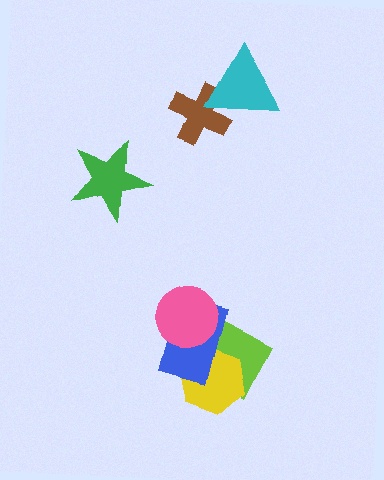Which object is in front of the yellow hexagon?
The blue rectangle is in front of the yellow hexagon.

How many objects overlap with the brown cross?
1 object overlaps with the brown cross.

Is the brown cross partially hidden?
Yes, it is partially covered by another shape.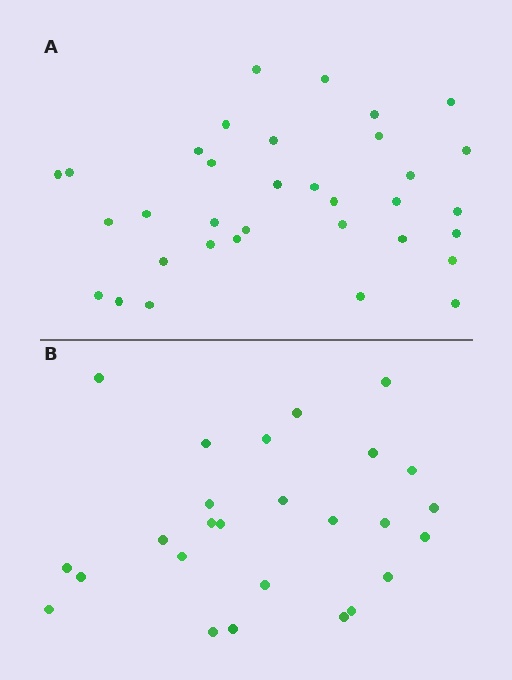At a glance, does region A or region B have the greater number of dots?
Region A (the top region) has more dots.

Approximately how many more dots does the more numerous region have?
Region A has roughly 8 or so more dots than region B.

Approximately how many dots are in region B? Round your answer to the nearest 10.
About 30 dots. (The exact count is 26, which rounds to 30.)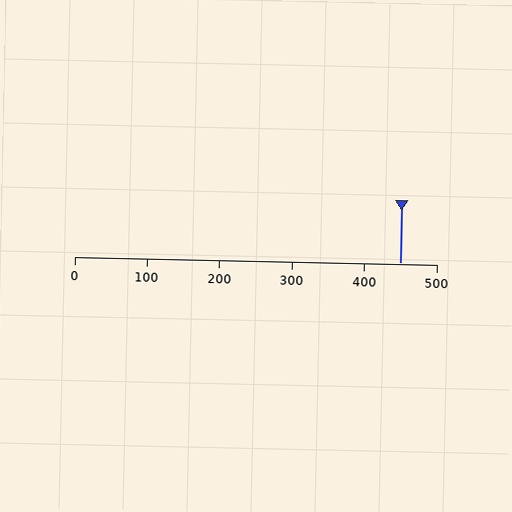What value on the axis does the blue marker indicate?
The marker indicates approximately 450.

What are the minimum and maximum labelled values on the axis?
The axis runs from 0 to 500.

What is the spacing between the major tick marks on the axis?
The major ticks are spaced 100 apart.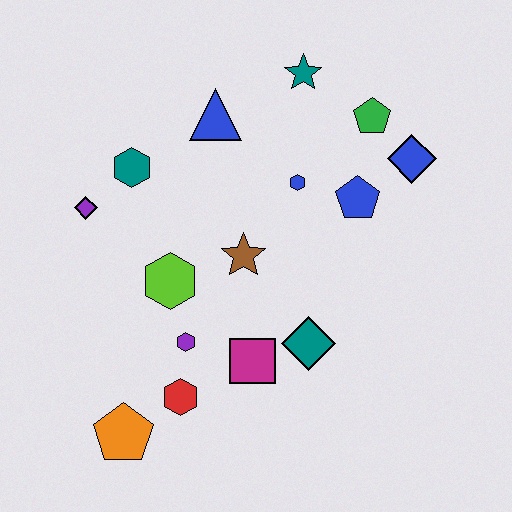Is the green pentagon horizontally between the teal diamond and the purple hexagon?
No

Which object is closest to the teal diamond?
The magenta square is closest to the teal diamond.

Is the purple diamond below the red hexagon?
No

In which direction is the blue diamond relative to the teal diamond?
The blue diamond is above the teal diamond.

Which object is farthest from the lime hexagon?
The blue diamond is farthest from the lime hexagon.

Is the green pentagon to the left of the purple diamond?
No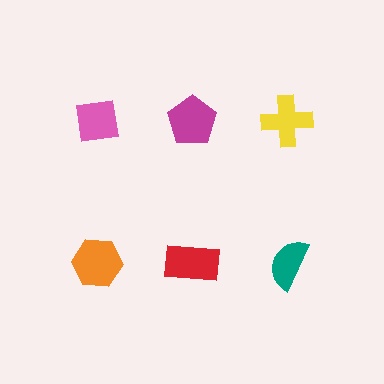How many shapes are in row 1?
3 shapes.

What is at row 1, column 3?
A yellow cross.